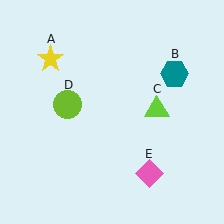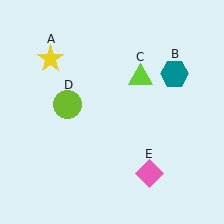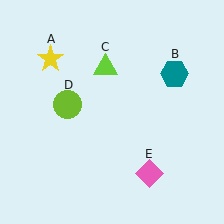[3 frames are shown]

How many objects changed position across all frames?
1 object changed position: lime triangle (object C).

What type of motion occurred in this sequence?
The lime triangle (object C) rotated counterclockwise around the center of the scene.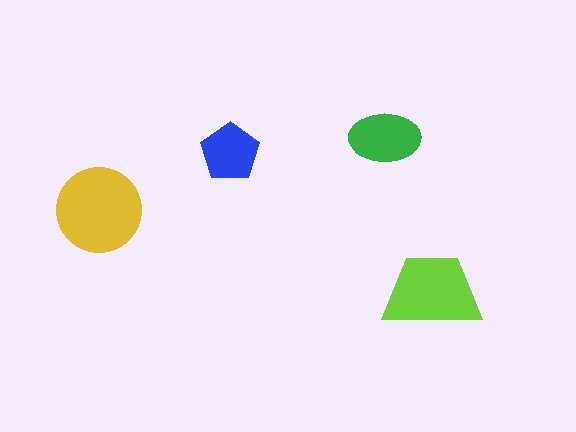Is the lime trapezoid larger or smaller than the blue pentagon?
Larger.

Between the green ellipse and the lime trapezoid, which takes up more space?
The lime trapezoid.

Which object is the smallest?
The blue pentagon.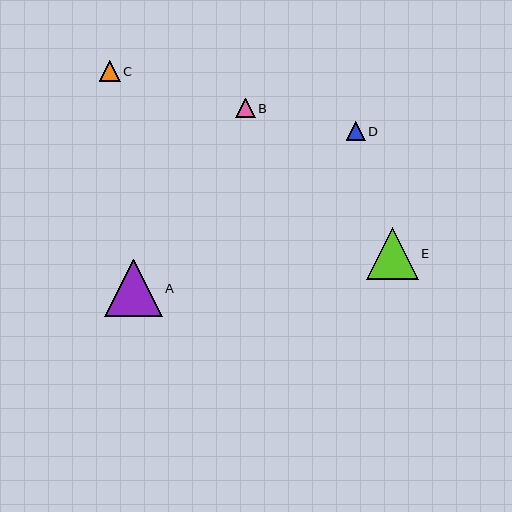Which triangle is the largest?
Triangle A is the largest with a size of approximately 57 pixels.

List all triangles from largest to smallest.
From largest to smallest: A, E, C, B, D.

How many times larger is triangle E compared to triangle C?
Triangle E is approximately 2.5 times the size of triangle C.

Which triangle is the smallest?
Triangle D is the smallest with a size of approximately 19 pixels.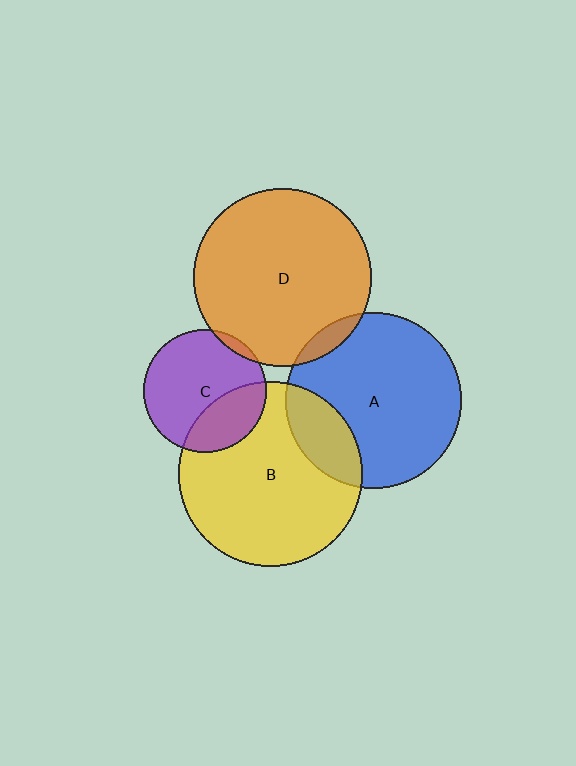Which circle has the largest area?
Circle B (yellow).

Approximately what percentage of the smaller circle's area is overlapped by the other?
Approximately 5%.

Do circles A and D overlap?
Yes.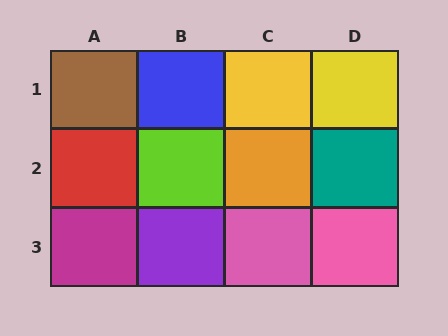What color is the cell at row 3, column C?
Pink.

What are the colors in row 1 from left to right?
Brown, blue, yellow, yellow.